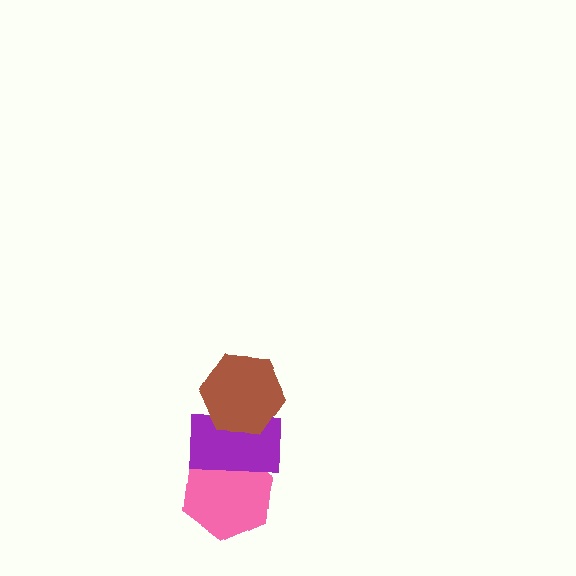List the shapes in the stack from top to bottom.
From top to bottom: the brown hexagon, the purple rectangle, the pink hexagon.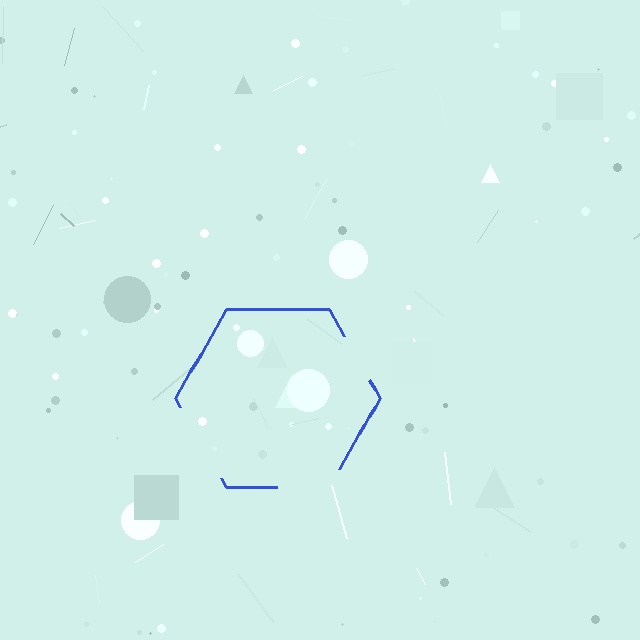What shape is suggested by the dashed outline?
The dashed outline suggests a hexagon.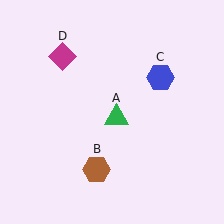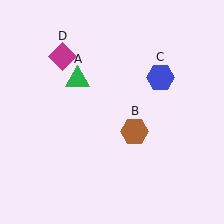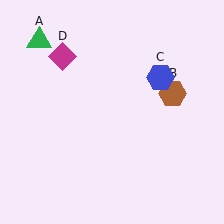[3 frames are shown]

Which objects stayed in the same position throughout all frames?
Blue hexagon (object C) and magenta diamond (object D) remained stationary.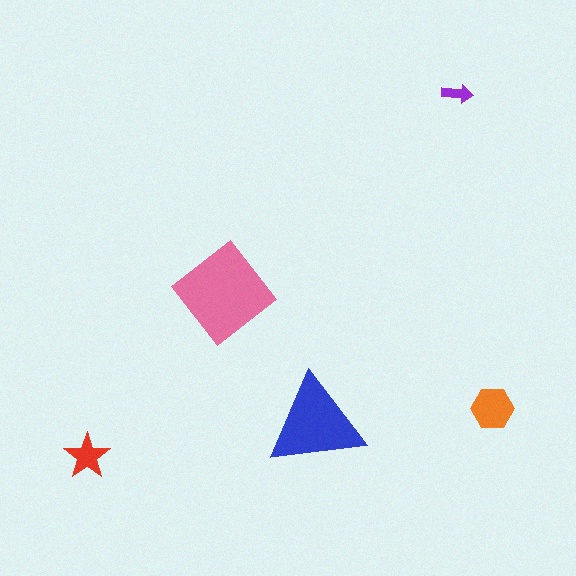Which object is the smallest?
The purple arrow.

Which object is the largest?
The pink diamond.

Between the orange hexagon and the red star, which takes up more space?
The orange hexagon.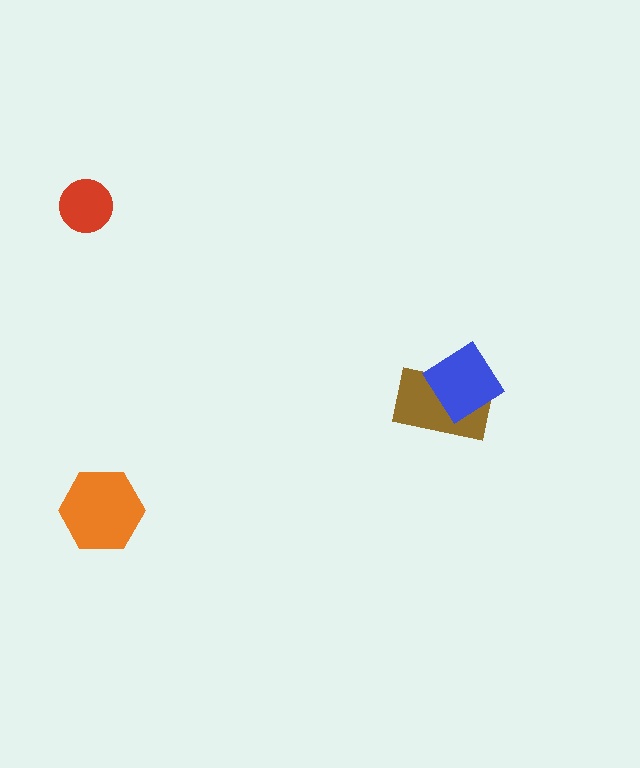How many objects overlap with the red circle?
0 objects overlap with the red circle.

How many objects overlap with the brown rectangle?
1 object overlaps with the brown rectangle.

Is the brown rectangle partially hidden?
Yes, it is partially covered by another shape.